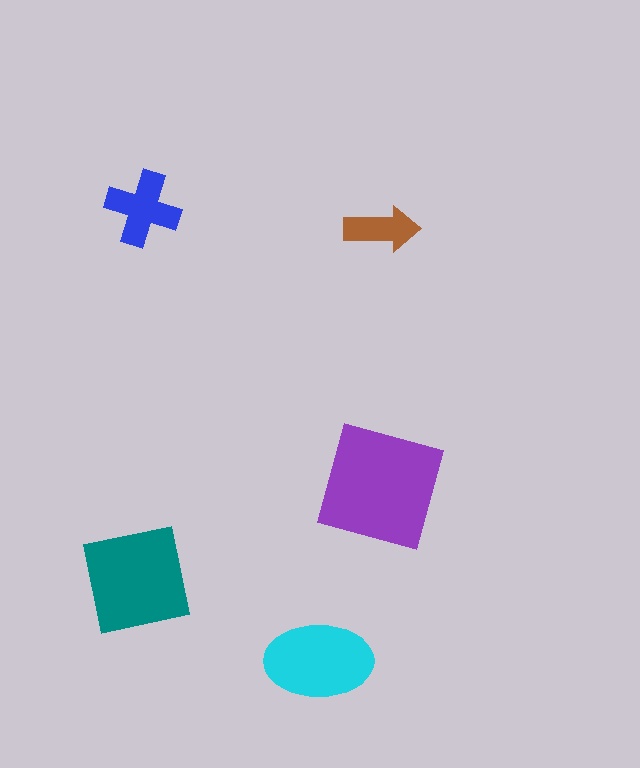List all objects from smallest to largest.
The brown arrow, the blue cross, the cyan ellipse, the teal square, the purple square.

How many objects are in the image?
There are 5 objects in the image.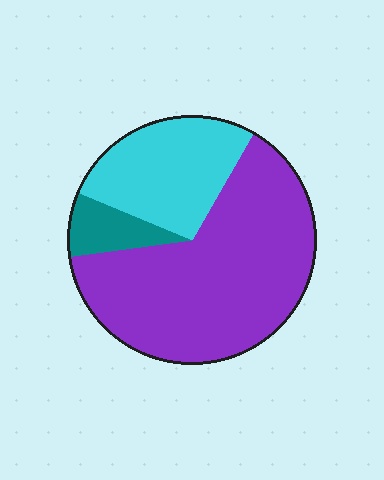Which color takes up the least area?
Teal, at roughly 10%.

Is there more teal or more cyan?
Cyan.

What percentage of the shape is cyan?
Cyan covers 27% of the shape.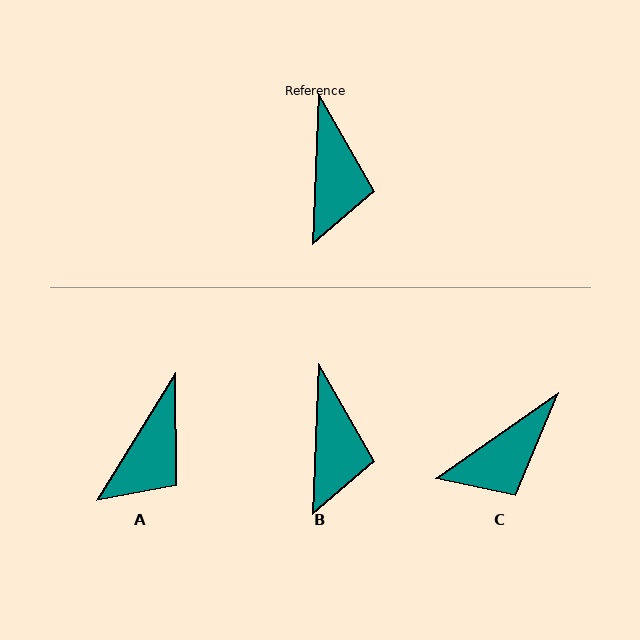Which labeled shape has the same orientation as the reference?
B.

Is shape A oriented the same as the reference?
No, it is off by about 29 degrees.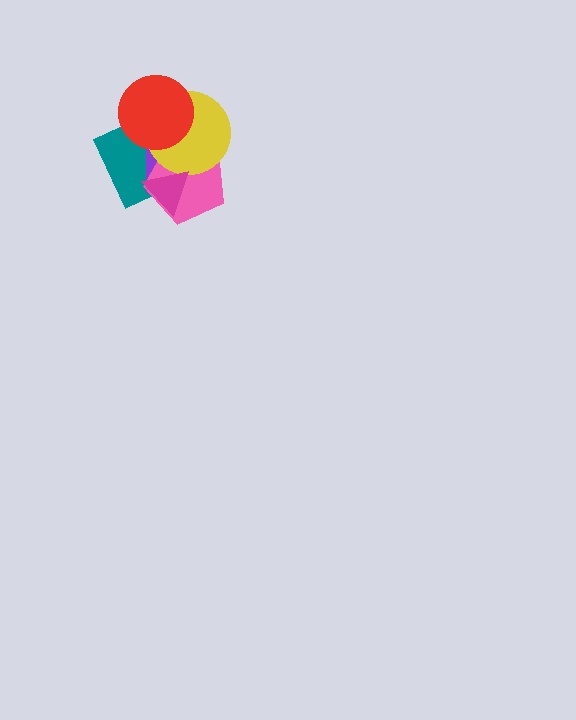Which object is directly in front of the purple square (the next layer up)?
The pink pentagon is directly in front of the purple square.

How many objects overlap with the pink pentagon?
4 objects overlap with the pink pentagon.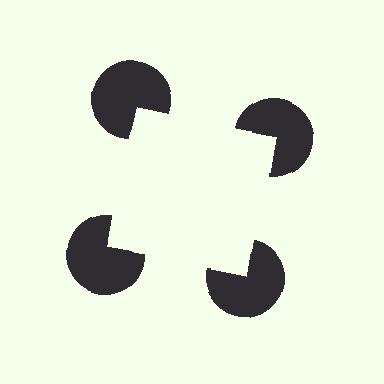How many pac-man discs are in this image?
There are 4 — one at each vertex of the illusory square.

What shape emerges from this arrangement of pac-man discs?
An illusory square — its edges are inferred from the aligned wedge cuts in the pac-man discs, not physically drawn.